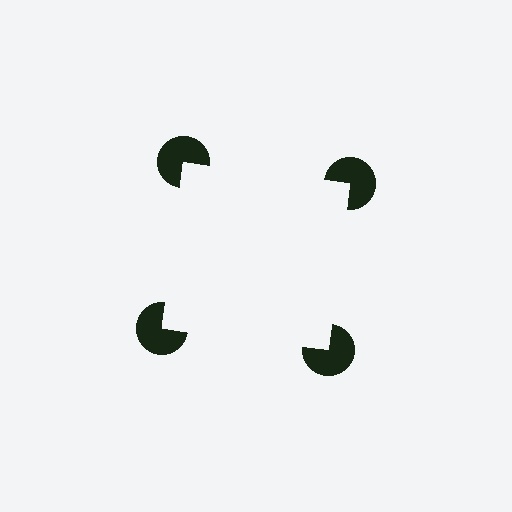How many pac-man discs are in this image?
There are 4 — one at each vertex of the illusory square.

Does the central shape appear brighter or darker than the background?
It typically appears slightly brighter than the background, even though no actual brightness change is drawn.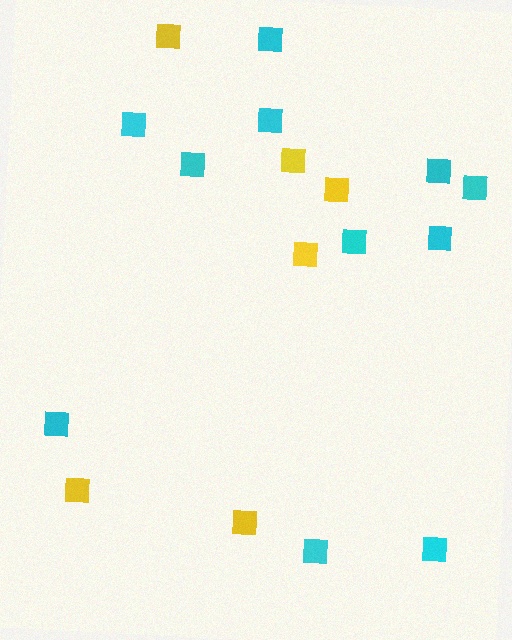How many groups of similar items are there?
There are 2 groups: one group of cyan squares (11) and one group of yellow squares (6).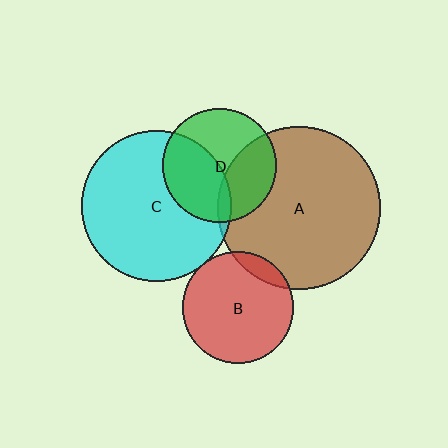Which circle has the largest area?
Circle A (brown).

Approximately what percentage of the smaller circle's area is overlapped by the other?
Approximately 40%.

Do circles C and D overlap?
Yes.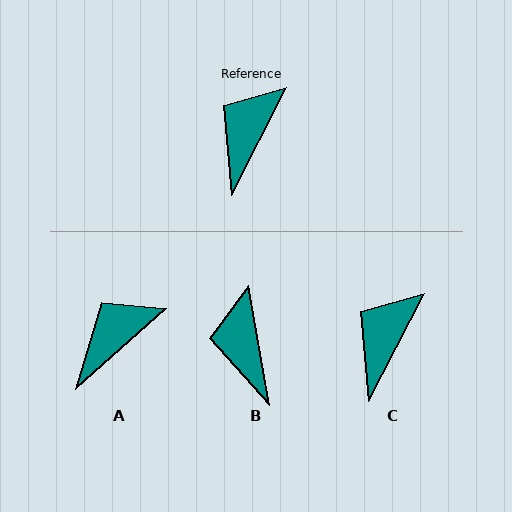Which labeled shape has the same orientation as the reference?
C.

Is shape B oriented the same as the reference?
No, it is off by about 37 degrees.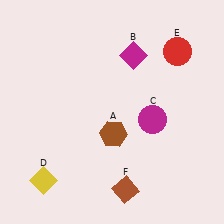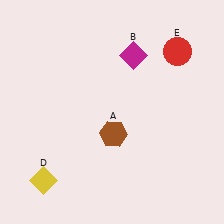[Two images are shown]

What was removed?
The brown diamond (F), the magenta circle (C) were removed in Image 2.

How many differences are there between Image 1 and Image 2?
There are 2 differences between the two images.